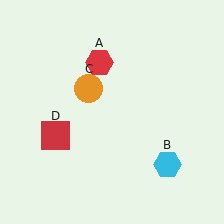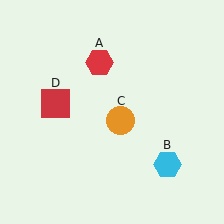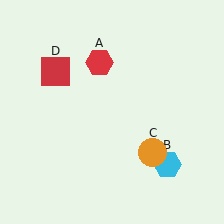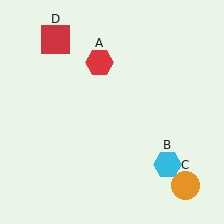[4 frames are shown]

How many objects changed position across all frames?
2 objects changed position: orange circle (object C), red square (object D).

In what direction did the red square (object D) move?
The red square (object D) moved up.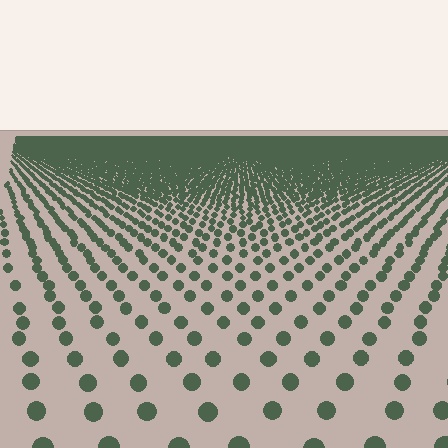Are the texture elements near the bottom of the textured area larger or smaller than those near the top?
Larger. Near the bottom, elements are closer to the viewer and appear at a bigger on-screen size.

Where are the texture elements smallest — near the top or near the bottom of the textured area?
Near the top.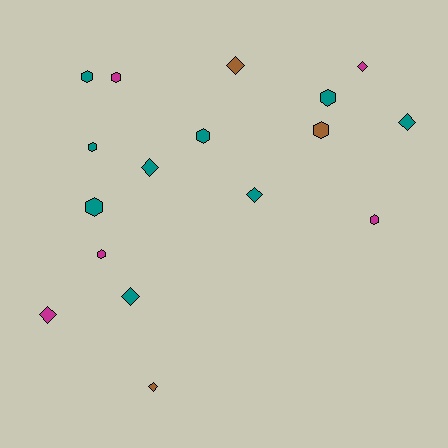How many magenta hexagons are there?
There are 3 magenta hexagons.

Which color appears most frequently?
Teal, with 9 objects.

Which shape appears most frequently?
Hexagon, with 9 objects.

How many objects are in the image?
There are 17 objects.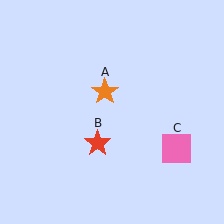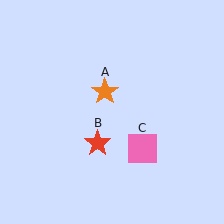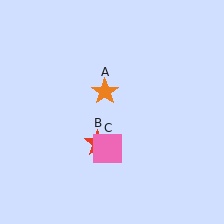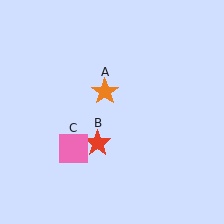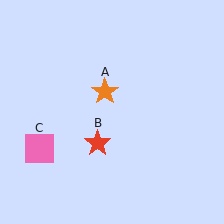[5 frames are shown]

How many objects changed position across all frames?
1 object changed position: pink square (object C).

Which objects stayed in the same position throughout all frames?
Orange star (object A) and red star (object B) remained stationary.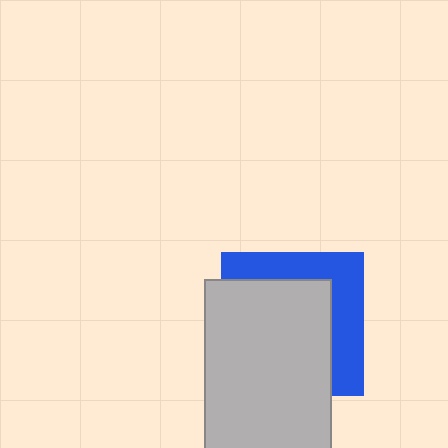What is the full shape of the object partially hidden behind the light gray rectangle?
The partially hidden object is a blue square.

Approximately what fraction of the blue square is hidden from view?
Roughly 62% of the blue square is hidden behind the light gray rectangle.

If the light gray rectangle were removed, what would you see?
You would see the complete blue square.